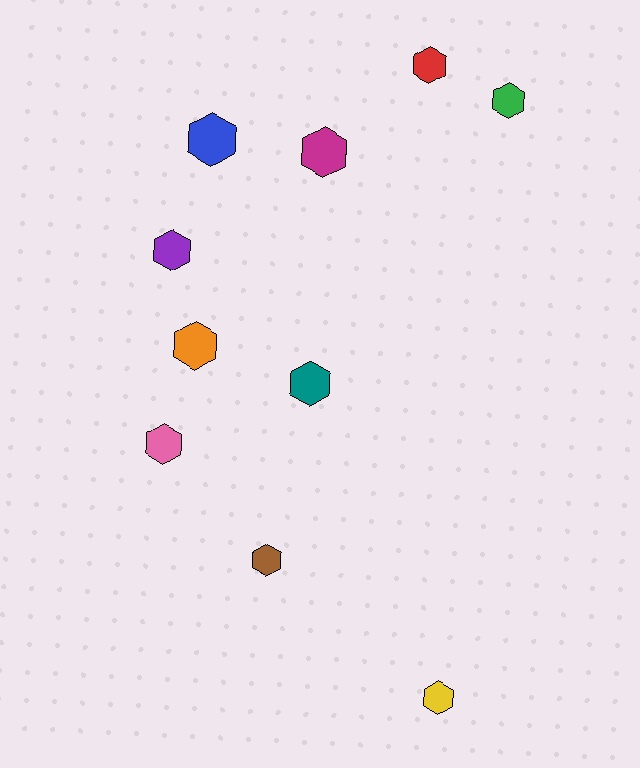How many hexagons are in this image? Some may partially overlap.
There are 10 hexagons.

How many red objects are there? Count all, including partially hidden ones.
There is 1 red object.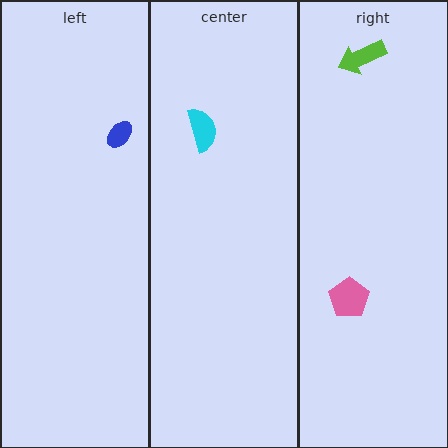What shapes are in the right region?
The lime arrow, the pink pentagon.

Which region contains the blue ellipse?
The left region.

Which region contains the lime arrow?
The right region.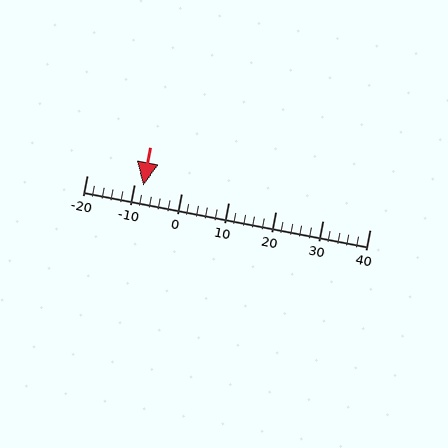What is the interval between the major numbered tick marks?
The major tick marks are spaced 10 units apart.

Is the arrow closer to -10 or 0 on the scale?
The arrow is closer to -10.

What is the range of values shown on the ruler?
The ruler shows values from -20 to 40.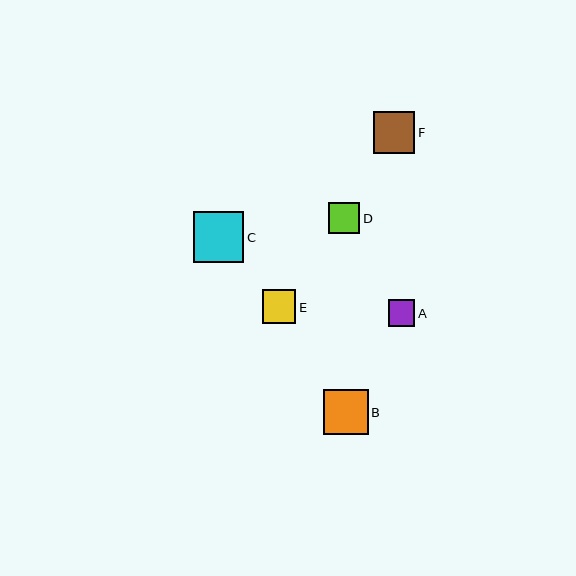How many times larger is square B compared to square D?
Square B is approximately 1.4 times the size of square D.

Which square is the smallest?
Square A is the smallest with a size of approximately 27 pixels.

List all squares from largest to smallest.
From largest to smallest: C, B, F, E, D, A.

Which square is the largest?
Square C is the largest with a size of approximately 51 pixels.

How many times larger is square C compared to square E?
Square C is approximately 1.5 times the size of square E.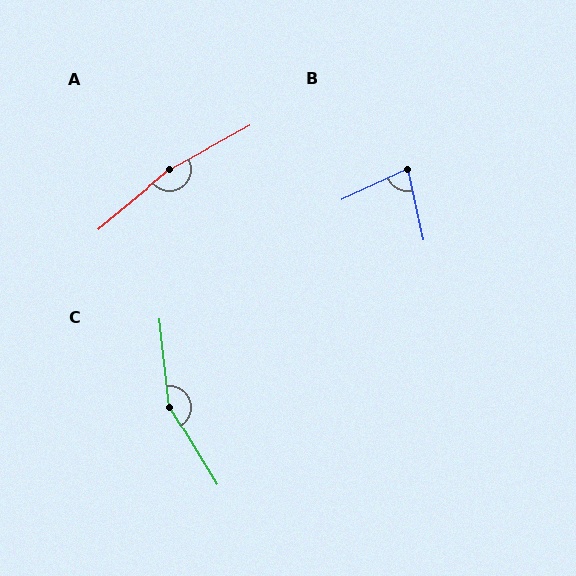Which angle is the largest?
A, at approximately 168 degrees.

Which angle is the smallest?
B, at approximately 77 degrees.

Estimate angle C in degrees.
Approximately 155 degrees.